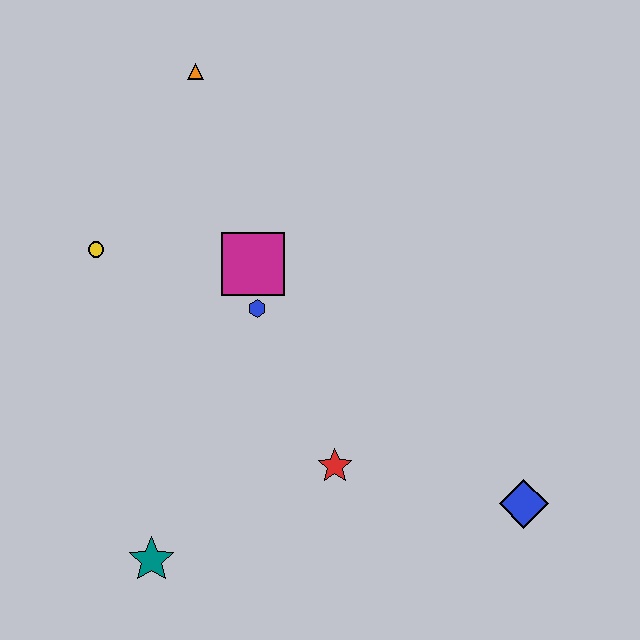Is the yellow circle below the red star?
No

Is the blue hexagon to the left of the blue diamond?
Yes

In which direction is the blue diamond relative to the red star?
The blue diamond is to the right of the red star.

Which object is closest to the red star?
The blue hexagon is closest to the red star.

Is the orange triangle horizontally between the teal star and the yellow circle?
No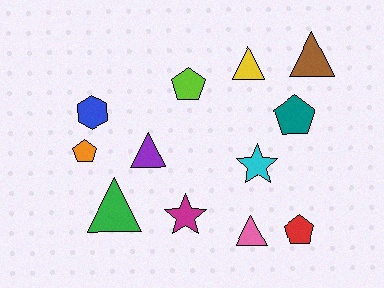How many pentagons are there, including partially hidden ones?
There are 4 pentagons.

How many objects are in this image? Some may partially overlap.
There are 12 objects.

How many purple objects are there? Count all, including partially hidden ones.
There is 1 purple object.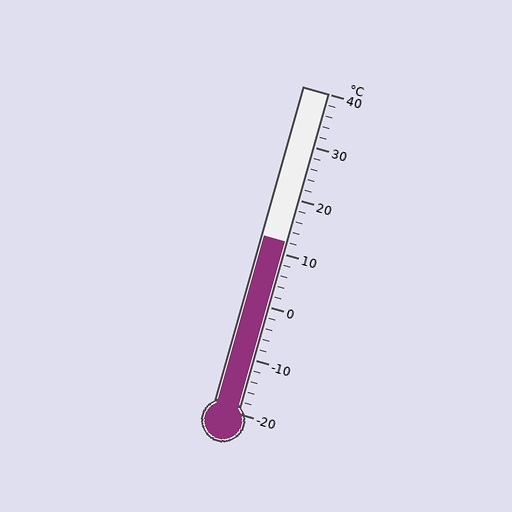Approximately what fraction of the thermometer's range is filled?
The thermometer is filled to approximately 55% of its range.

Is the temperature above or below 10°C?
The temperature is above 10°C.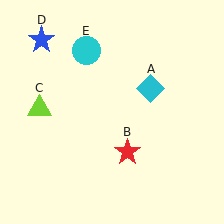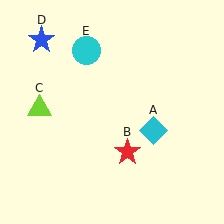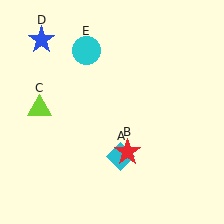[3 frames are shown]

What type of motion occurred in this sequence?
The cyan diamond (object A) rotated clockwise around the center of the scene.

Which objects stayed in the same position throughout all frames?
Red star (object B) and lime triangle (object C) and blue star (object D) and cyan circle (object E) remained stationary.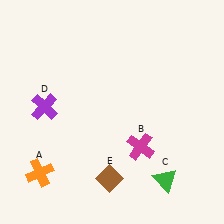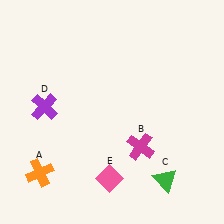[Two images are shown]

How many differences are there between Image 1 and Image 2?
There is 1 difference between the two images.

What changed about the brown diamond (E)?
In Image 1, E is brown. In Image 2, it changed to pink.